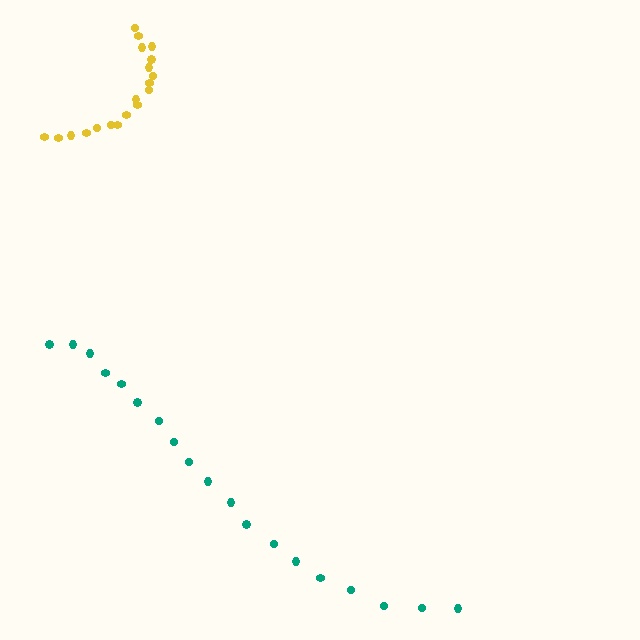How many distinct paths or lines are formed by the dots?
There are 2 distinct paths.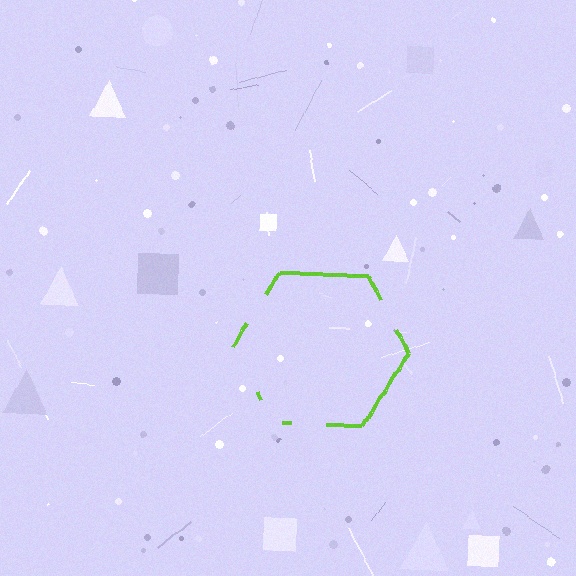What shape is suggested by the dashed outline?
The dashed outline suggests a hexagon.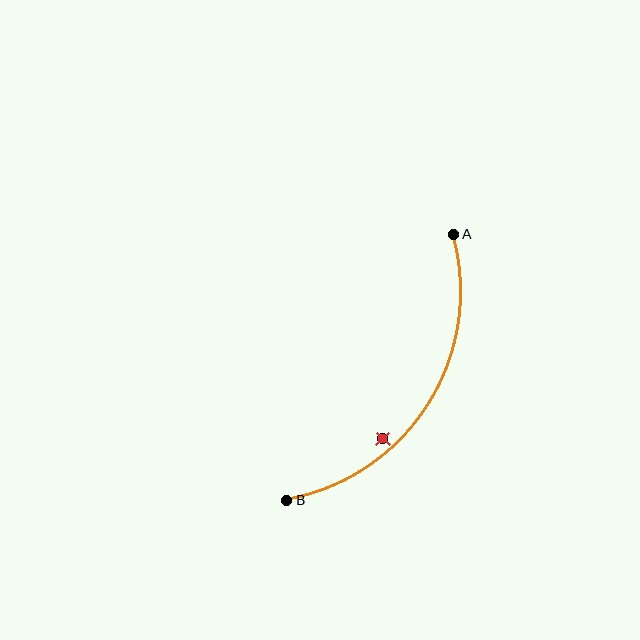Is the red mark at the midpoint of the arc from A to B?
No — the red mark does not lie on the arc at all. It sits slightly inside the curve.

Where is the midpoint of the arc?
The arc midpoint is the point on the curve farthest from the straight line joining A and B. It sits to the right of that line.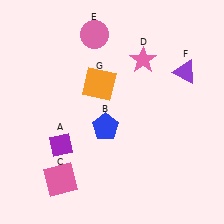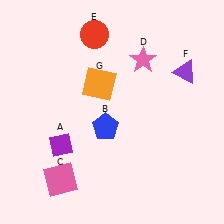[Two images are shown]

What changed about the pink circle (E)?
In Image 1, E is pink. In Image 2, it changed to red.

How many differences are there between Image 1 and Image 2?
There is 1 difference between the two images.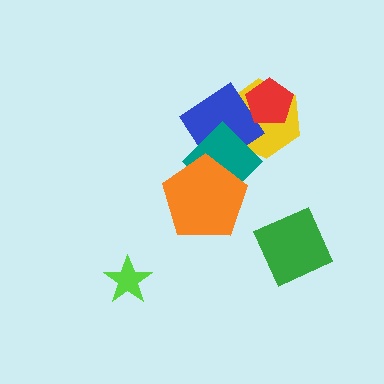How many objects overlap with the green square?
0 objects overlap with the green square.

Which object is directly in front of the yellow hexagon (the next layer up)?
The blue diamond is directly in front of the yellow hexagon.